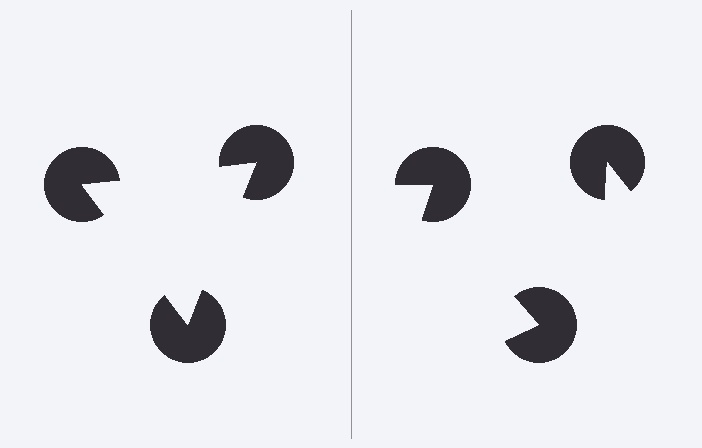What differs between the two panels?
The pac-man discs are positioned identically on both sides; only the wedge orientations differ. On the left they align to a triangle; on the right they are misaligned.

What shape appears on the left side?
An illusory triangle.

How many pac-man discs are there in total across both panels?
6 — 3 on each side.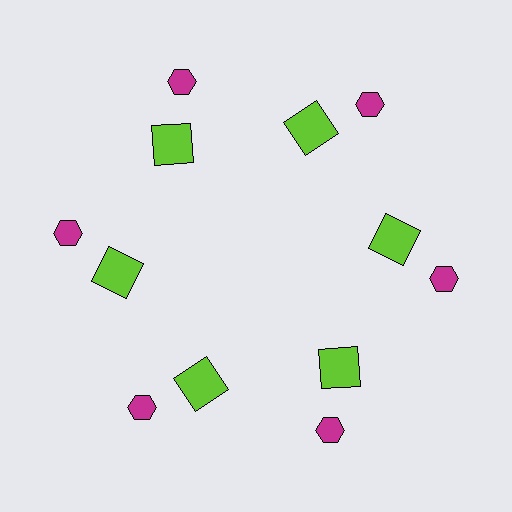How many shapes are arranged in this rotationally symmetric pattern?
There are 12 shapes, arranged in 6 groups of 2.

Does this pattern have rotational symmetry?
Yes, this pattern has 6-fold rotational symmetry. It looks the same after rotating 60 degrees around the center.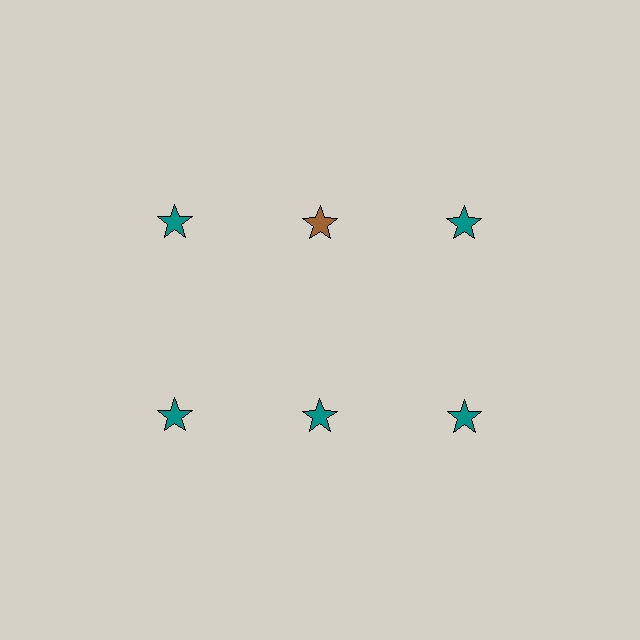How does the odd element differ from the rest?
It has a different color: brown instead of teal.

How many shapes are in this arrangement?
There are 6 shapes arranged in a grid pattern.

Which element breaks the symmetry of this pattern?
The brown star in the top row, second from left column breaks the symmetry. All other shapes are teal stars.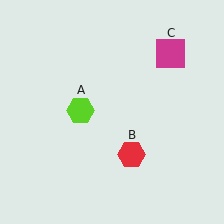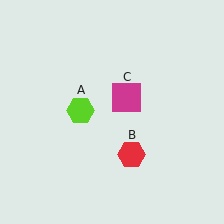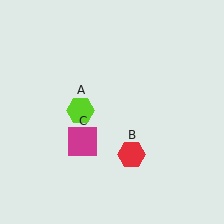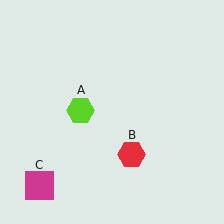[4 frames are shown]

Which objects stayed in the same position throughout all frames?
Lime hexagon (object A) and red hexagon (object B) remained stationary.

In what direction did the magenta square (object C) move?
The magenta square (object C) moved down and to the left.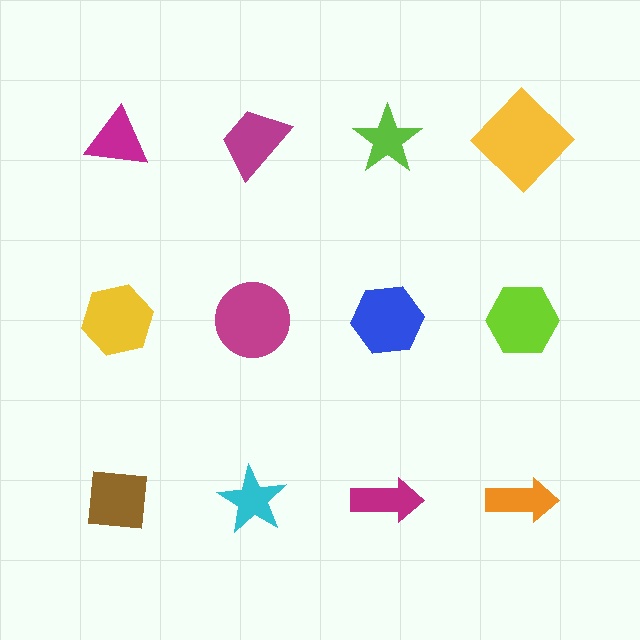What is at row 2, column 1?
A yellow hexagon.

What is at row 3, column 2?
A cyan star.